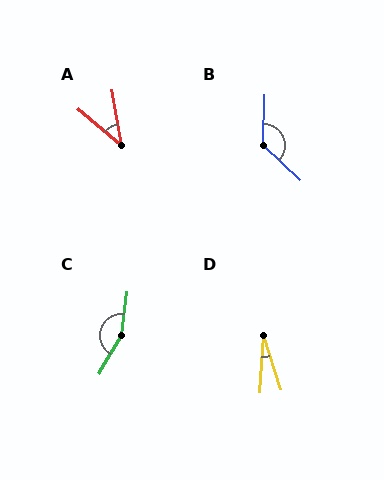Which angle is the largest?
C, at approximately 158 degrees.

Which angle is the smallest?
D, at approximately 21 degrees.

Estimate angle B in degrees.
Approximately 132 degrees.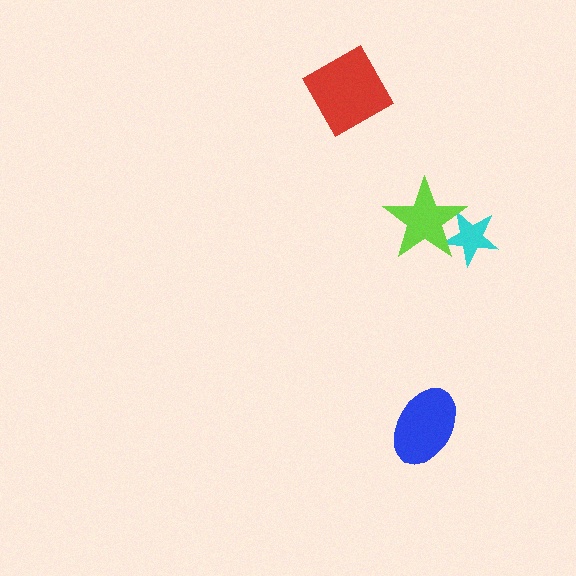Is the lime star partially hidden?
No, no other shape covers it.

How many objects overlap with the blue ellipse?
0 objects overlap with the blue ellipse.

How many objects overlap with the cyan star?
1 object overlaps with the cyan star.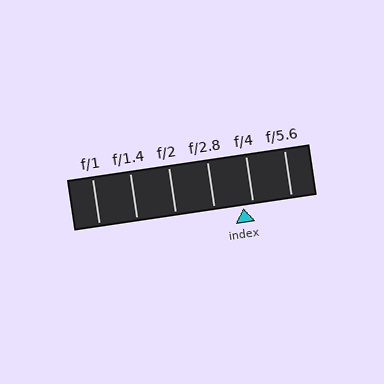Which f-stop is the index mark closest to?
The index mark is closest to f/4.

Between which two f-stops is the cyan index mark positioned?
The index mark is between f/2.8 and f/4.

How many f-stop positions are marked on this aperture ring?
There are 6 f-stop positions marked.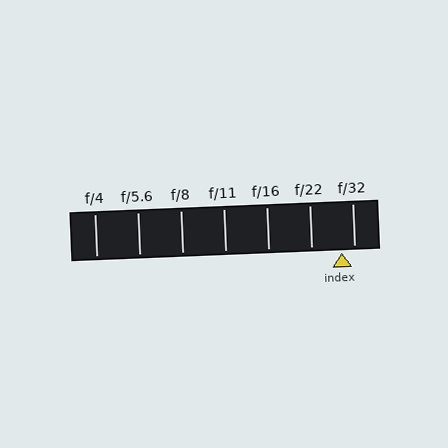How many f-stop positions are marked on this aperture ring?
There are 7 f-stop positions marked.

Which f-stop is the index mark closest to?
The index mark is closest to f/32.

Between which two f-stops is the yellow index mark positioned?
The index mark is between f/22 and f/32.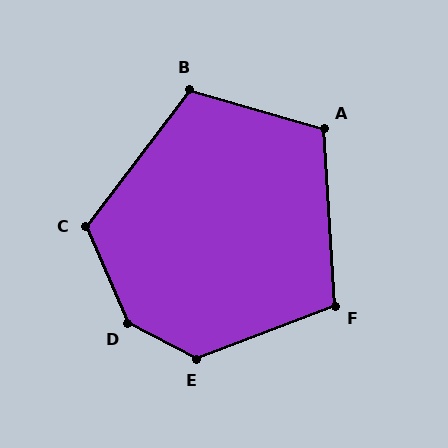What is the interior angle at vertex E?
Approximately 131 degrees (obtuse).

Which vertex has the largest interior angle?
D, at approximately 141 degrees.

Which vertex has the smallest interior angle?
F, at approximately 108 degrees.